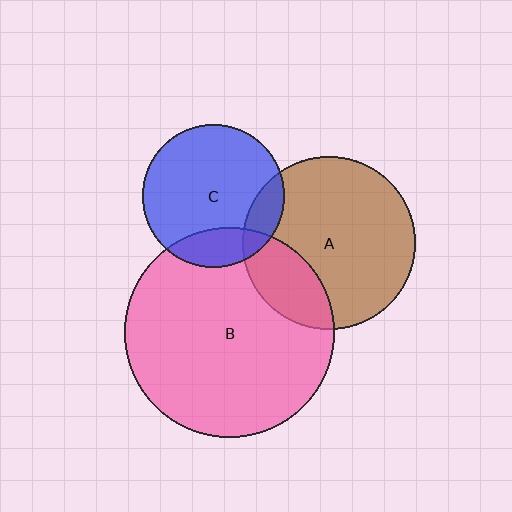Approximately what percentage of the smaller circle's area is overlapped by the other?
Approximately 20%.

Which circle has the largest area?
Circle B (pink).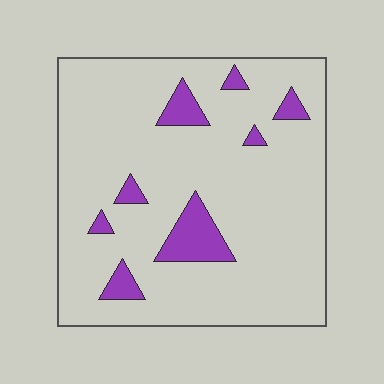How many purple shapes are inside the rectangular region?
8.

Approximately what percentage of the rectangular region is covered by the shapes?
Approximately 10%.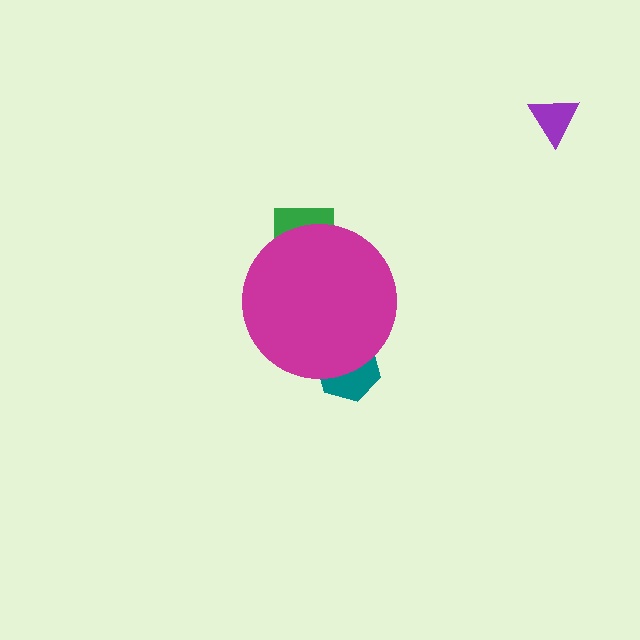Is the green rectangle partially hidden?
Yes, the green rectangle is partially hidden behind the magenta circle.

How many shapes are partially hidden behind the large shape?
2 shapes are partially hidden.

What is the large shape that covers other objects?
A magenta circle.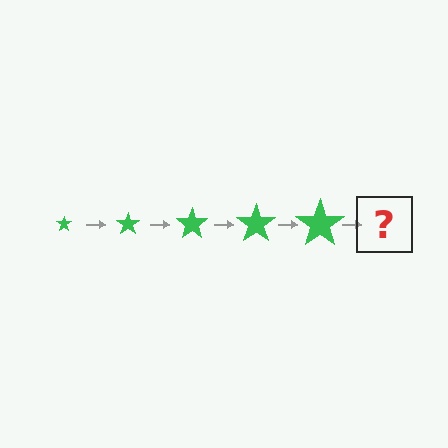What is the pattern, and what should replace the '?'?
The pattern is that the star gets progressively larger each step. The '?' should be a green star, larger than the previous one.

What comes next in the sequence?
The next element should be a green star, larger than the previous one.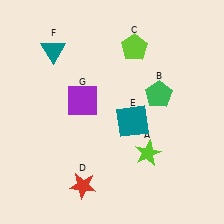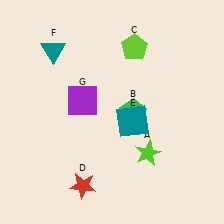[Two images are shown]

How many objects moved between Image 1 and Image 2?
1 object moved between the two images.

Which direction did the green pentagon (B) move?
The green pentagon (B) moved left.